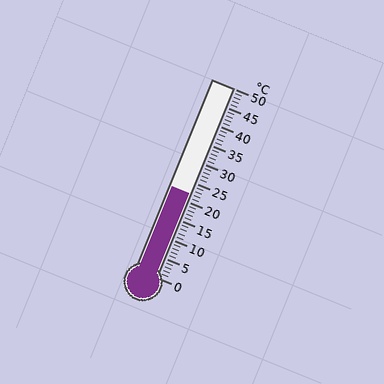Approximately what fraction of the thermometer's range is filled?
The thermometer is filled to approximately 45% of its range.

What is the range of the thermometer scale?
The thermometer scale ranges from 0°C to 50°C.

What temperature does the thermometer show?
The thermometer shows approximately 22°C.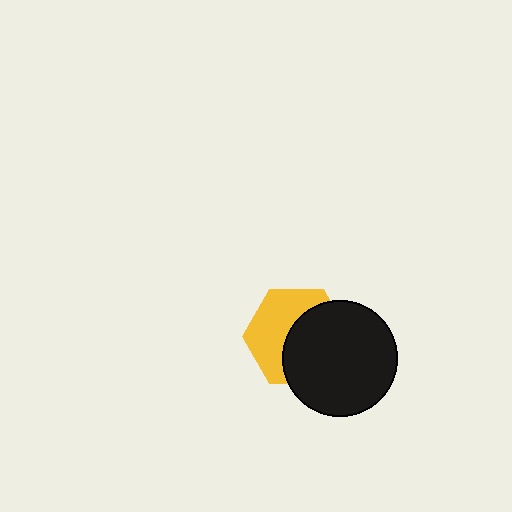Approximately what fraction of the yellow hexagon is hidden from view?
Roughly 52% of the yellow hexagon is hidden behind the black circle.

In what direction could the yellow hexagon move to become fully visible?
The yellow hexagon could move toward the upper-left. That would shift it out from behind the black circle entirely.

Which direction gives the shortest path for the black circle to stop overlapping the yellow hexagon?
Moving toward the lower-right gives the shortest separation.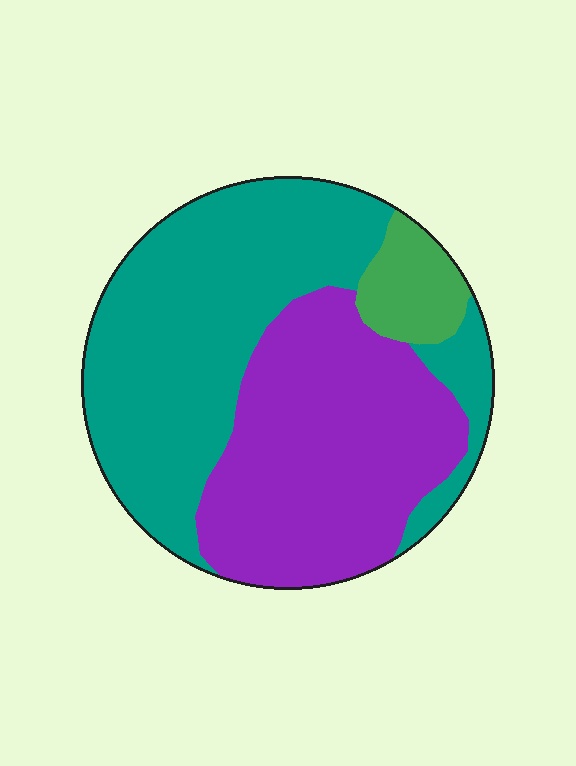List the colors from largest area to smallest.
From largest to smallest: teal, purple, green.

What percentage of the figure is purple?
Purple takes up about two fifths (2/5) of the figure.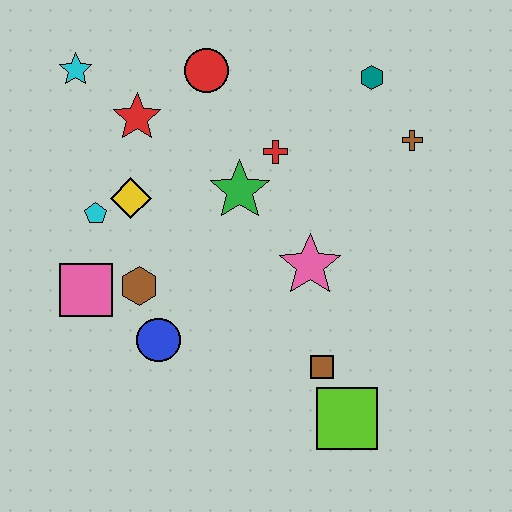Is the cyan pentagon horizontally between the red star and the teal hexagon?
No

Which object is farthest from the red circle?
The lime square is farthest from the red circle.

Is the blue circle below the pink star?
Yes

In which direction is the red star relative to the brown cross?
The red star is to the left of the brown cross.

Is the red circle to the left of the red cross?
Yes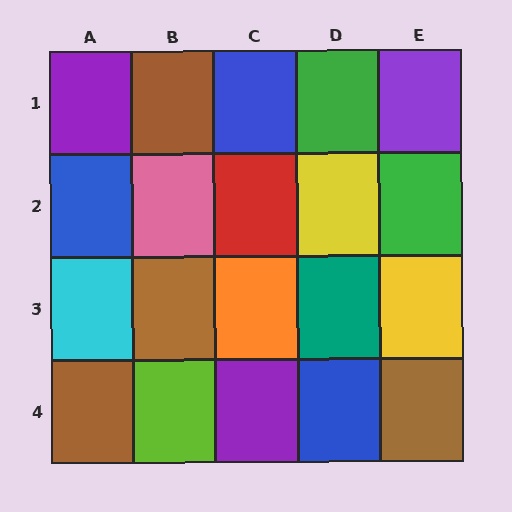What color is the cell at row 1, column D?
Green.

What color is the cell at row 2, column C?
Red.